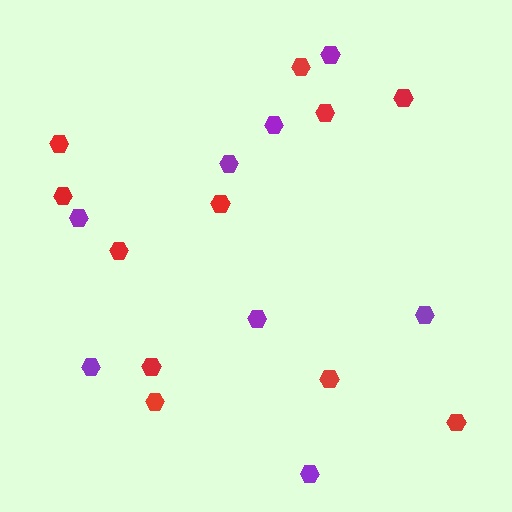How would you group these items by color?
There are 2 groups: one group of purple hexagons (8) and one group of red hexagons (11).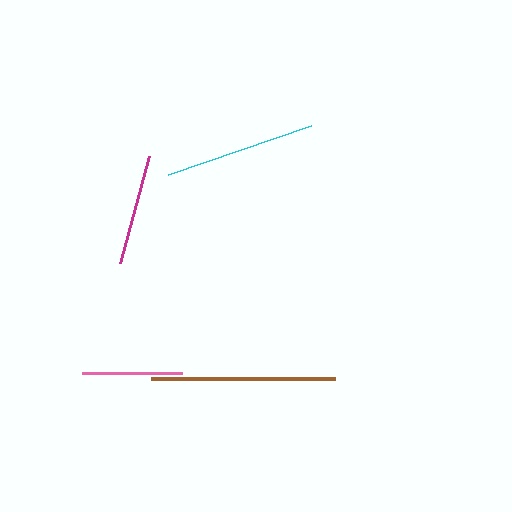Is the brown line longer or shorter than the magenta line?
The brown line is longer than the magenta line.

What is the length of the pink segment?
The pink segment is approximately 100 pixels long.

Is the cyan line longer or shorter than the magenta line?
The cyan line is longer than the magenta line.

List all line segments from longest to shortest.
From longest to shortest: brown, cyan, magenta, pink.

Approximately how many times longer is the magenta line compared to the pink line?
The magenta line is approximately 1.1 times the length of the pink line.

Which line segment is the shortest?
The pink line is the shortest at approximately 100 pixels.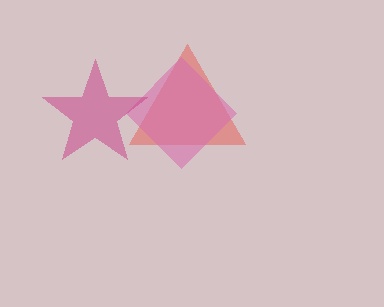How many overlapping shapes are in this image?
There are 3 overlapping shapes in the image.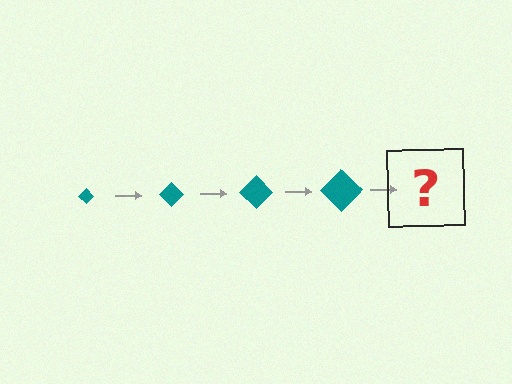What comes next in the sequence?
The next element should be a teal diamond, larger than the previous one.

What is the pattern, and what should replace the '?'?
The pattern is that the diamond gets progressively larger each step. The '?' should be a teal diamond, larger than the previous one.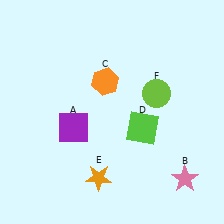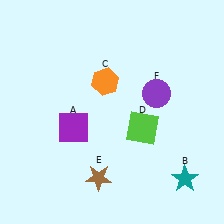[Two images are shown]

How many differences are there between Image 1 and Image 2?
There are 3 differences between the two images.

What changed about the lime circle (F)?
In Image 1, F is lime. In Image 2, it changed to purple.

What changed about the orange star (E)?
In Image 1, E is orange. In Image 2, it changed to brown.